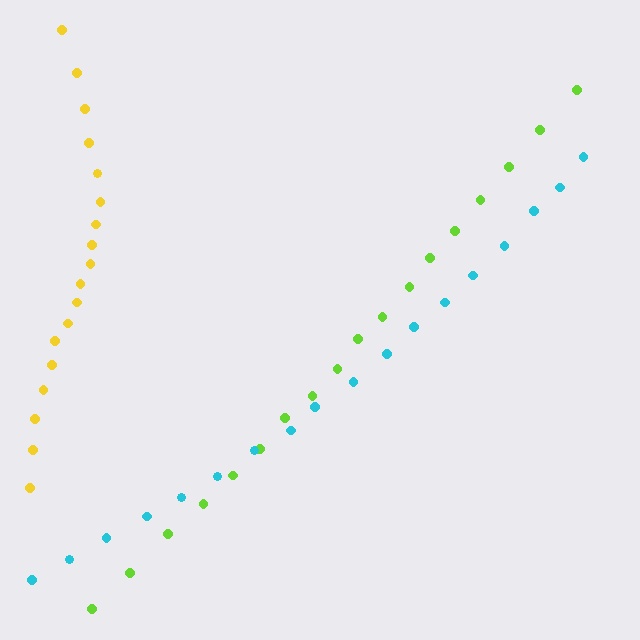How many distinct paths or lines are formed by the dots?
There are 3 distinct paths.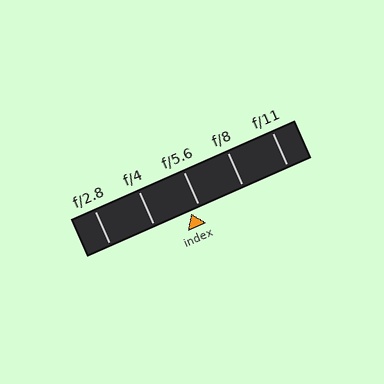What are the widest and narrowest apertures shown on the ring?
The widest aperture shown is f/2.8 and the narrowest is f/11.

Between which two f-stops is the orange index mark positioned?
The index mark is between f/4 and f/5.6.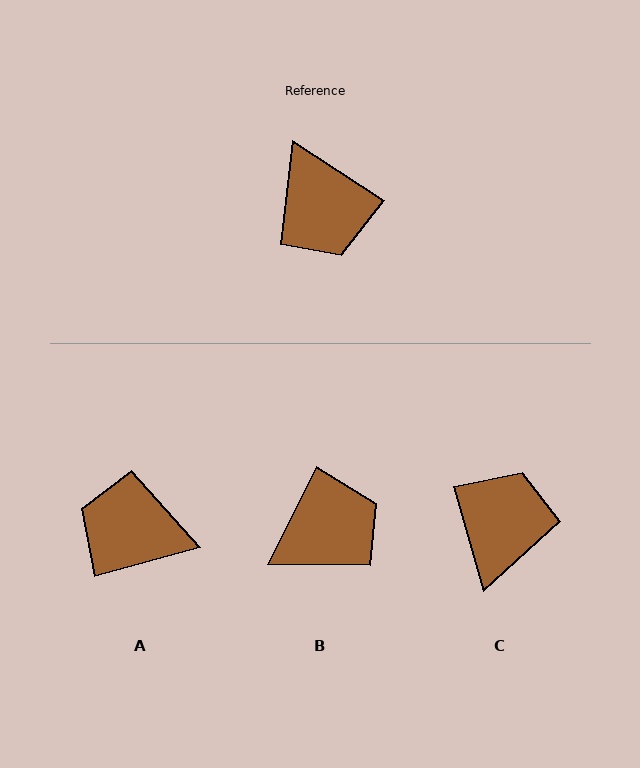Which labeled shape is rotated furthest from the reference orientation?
C, about 139 degrees away.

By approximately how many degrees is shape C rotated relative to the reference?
Approximately 139 degrees counter-clockwise.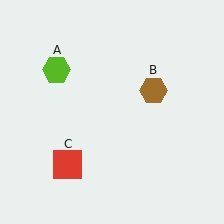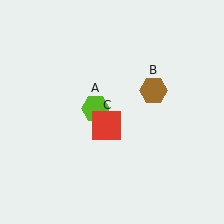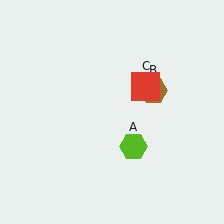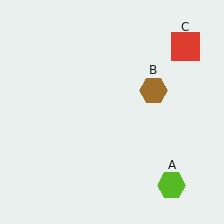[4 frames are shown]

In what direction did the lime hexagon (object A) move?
The lime hexagon (object A) moved down and to the right.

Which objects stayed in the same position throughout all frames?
Brown hexagon (object B) remained stationary.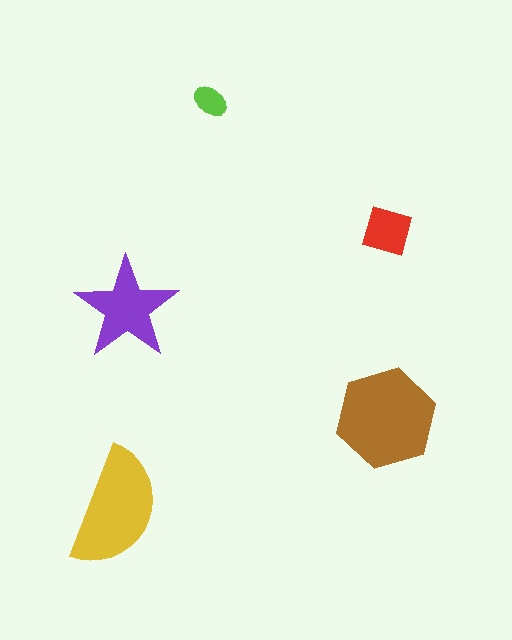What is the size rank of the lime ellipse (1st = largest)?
5th.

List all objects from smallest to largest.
The lime ellipse, the red square, the purple star, the yellow semicircle, the brown hexagon.